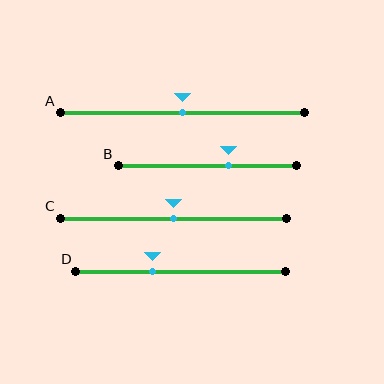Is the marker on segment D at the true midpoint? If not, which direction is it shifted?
No, the marker on segment D is shifted to the left by about 13% of the segment length.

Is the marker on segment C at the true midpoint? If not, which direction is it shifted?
Yes, the marker on segment C is at the true midpoint.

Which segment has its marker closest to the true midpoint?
Segment A has its marker closest to the true midpoint.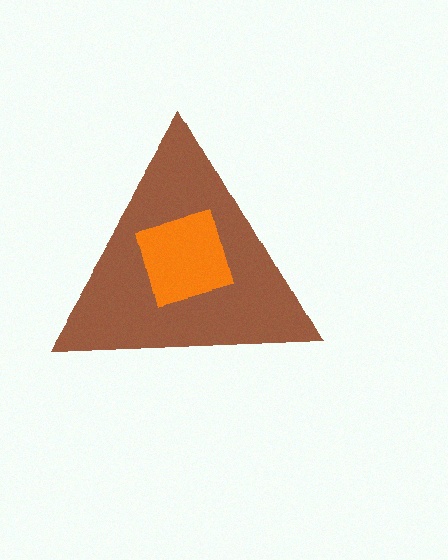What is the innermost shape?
The orange diamond.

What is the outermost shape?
The brown triangle.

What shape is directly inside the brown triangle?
The orange diamond.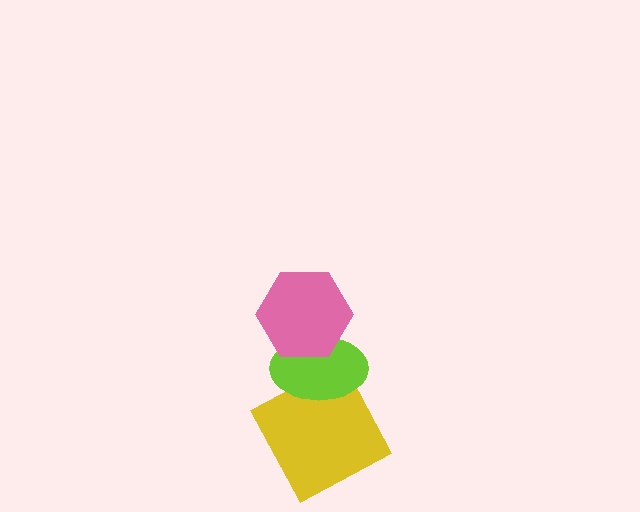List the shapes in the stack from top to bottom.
From top to bottom: the pink hexagon, the lime ellipse, the yellow square.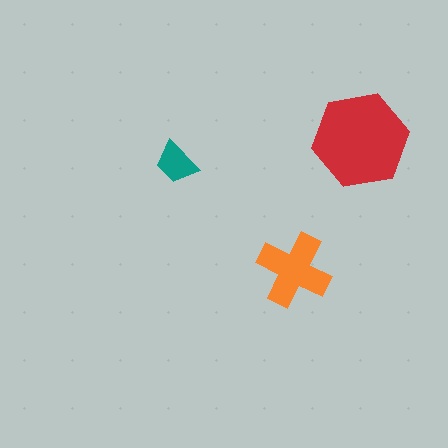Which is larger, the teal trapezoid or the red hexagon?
The red hexagon.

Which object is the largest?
The red hexagon.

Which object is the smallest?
The teal trapezoid.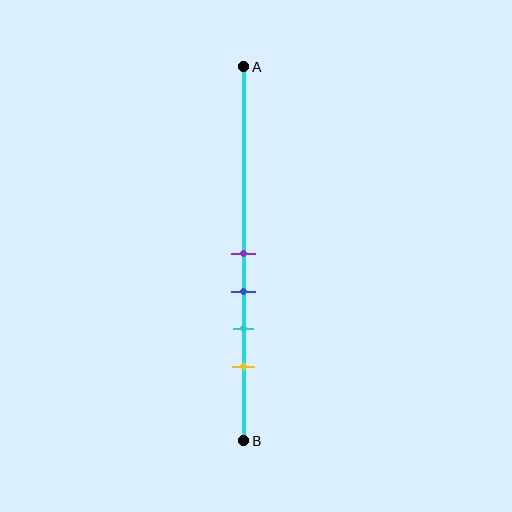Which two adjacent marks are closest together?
The purple and blue marks are the closest adjacent pair.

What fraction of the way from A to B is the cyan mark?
The cyan mark is approximately 70% (0.7) of the way from A to B.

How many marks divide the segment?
There are 4 marks dividing the segment.